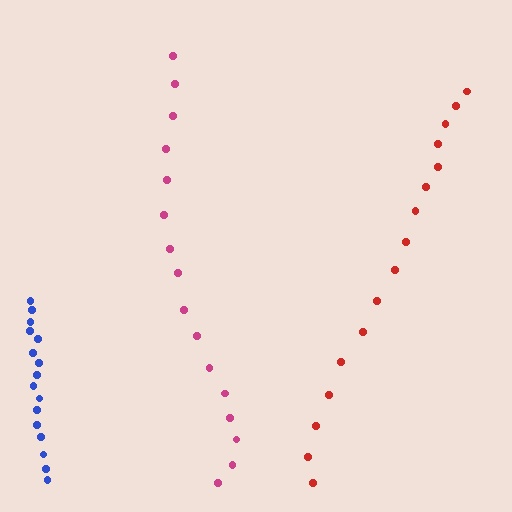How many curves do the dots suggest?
There are 3 distinct paths.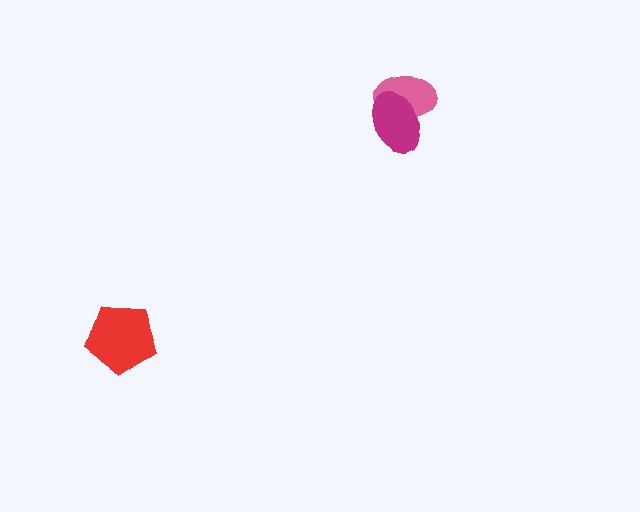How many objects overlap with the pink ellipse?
1 object overlaps with the pink ellipse.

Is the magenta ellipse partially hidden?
No, no other shape covers it.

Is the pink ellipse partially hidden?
Yes, it is partially covered by another shape.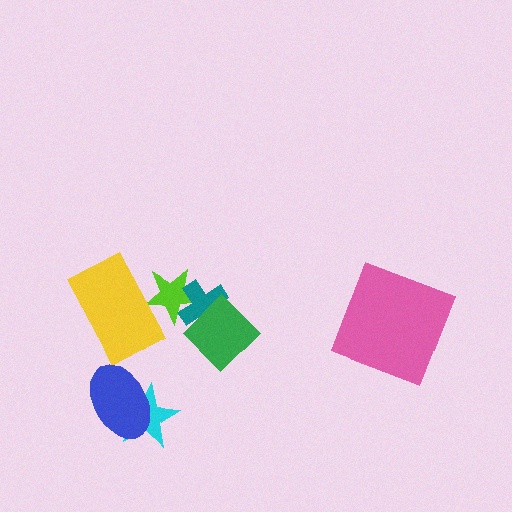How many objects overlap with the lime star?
2 objects overlap with the lime star.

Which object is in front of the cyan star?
The blue ellipse is in front of the cyan star.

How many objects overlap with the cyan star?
1 object overlaps with the cyan star.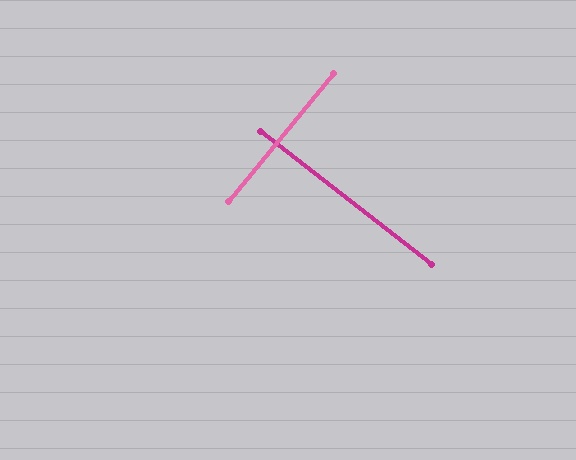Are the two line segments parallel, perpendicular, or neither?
Perpendicular — they meet at approximately 89°.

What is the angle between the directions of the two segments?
Approximately 89 degrees.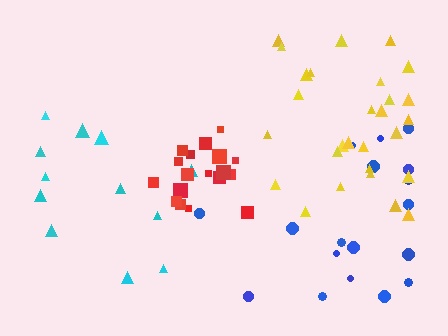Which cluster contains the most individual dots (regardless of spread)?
Yellow (28).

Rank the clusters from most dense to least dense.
red, yellow, blue, cyan.